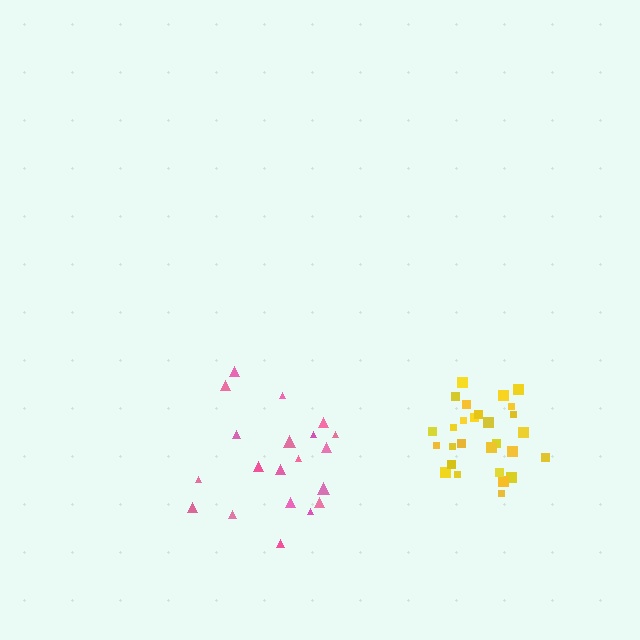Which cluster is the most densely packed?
Yellow.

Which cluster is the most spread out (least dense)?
Pink.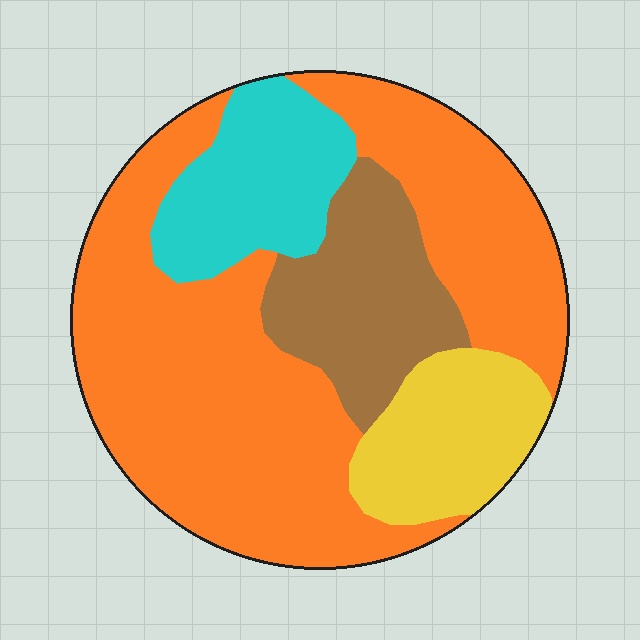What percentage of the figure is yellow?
Yellow covers 13% of the figure.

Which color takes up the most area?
Orange, at roughly 60%.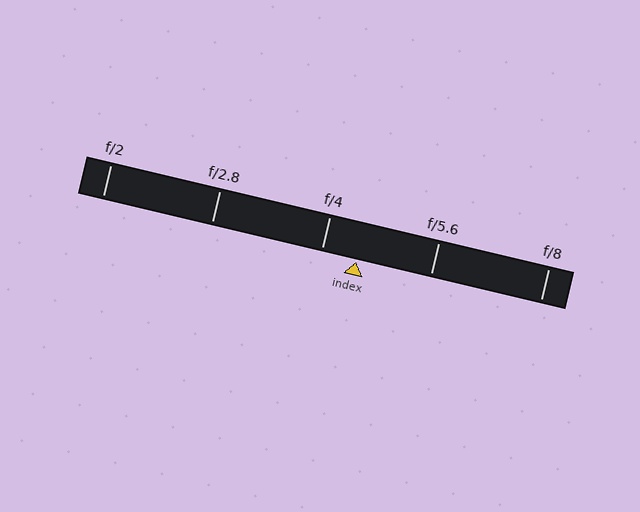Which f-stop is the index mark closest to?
The index mark is closest to f/4.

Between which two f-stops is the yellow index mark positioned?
The index mark is between f/4 and f/5.6.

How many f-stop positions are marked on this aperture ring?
There are 5 f-stop positions marked.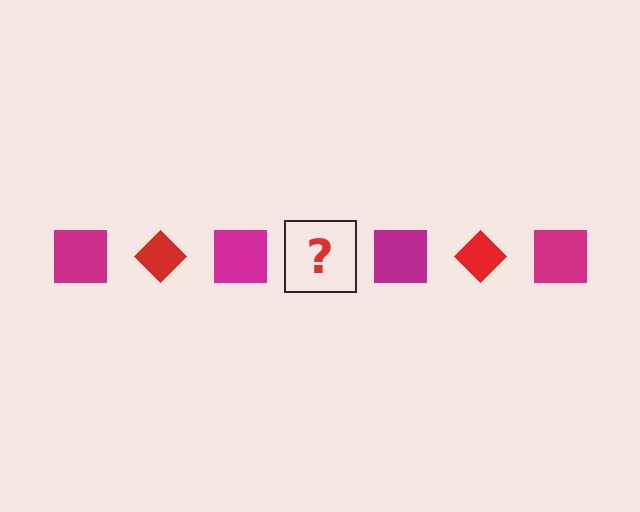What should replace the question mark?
The question mark should be replaced with a red diamond.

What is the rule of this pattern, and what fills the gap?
The rule is that the pattern alternates between magenta square and red diamond. The gap should be filled with a red diamond.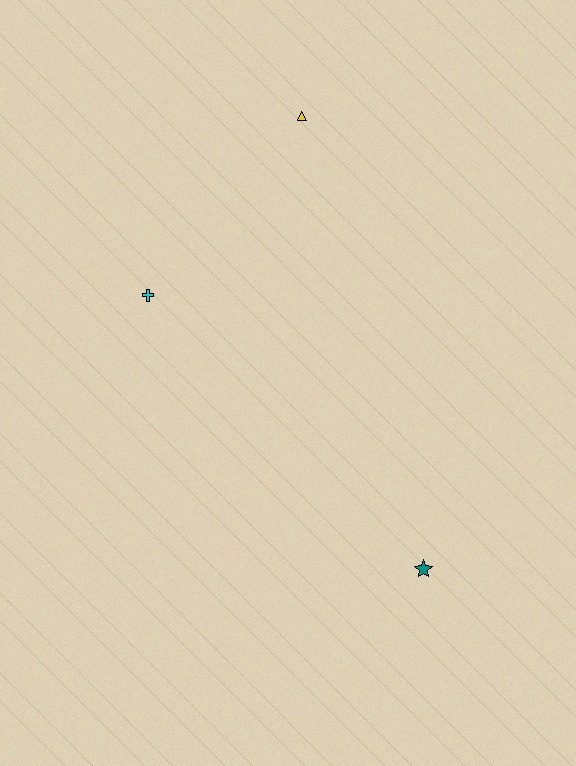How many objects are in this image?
There are 3 objects.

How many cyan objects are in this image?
There is 1 cyan object.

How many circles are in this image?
There are no circles.